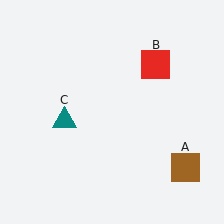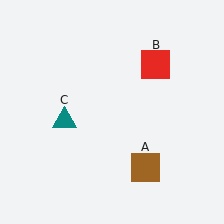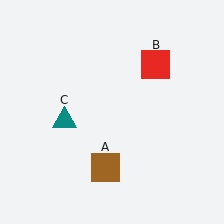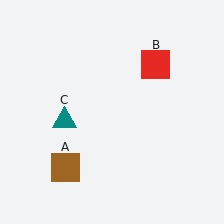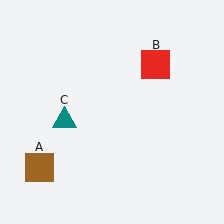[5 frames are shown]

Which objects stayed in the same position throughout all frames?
Red square (object B) and teal triangle (object C) remained stationary.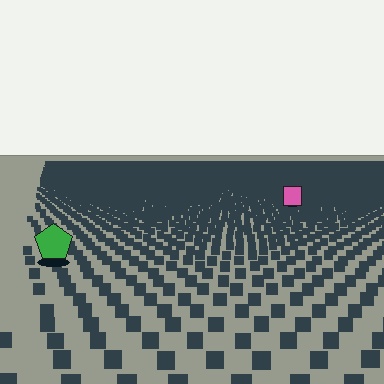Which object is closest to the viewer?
The green pentagon is closest. The texture marks near it are larger and more spread out.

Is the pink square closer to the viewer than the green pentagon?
No. The green pentagon is closer — you can tell from the texture gradient: the ground texture is coarser near it.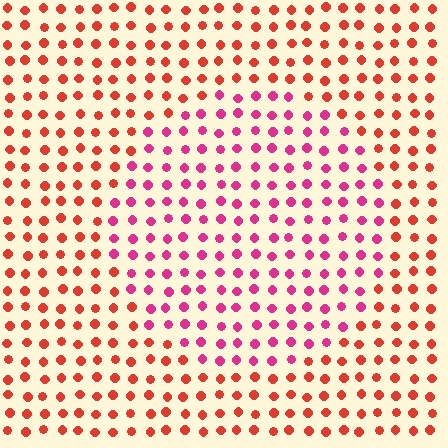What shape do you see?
I see a circle.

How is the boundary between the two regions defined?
The boundary is defined purely by a slight shift in hue (about 38 degrees). Spacing, size, and orientation are identical on both sides.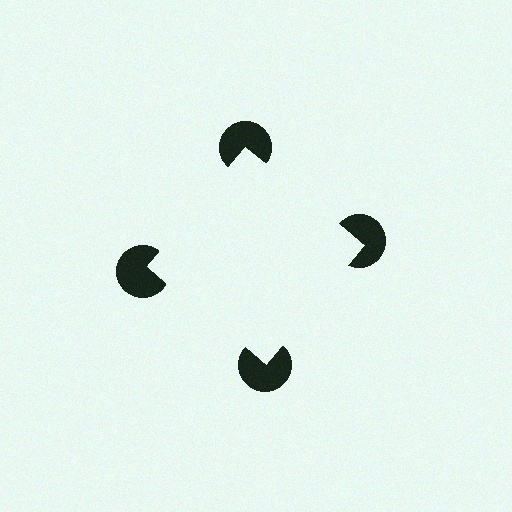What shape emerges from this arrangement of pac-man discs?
An illusory square — its edges are inferred from the aligned wedge cuts in the pac-man discs, not physically drawn.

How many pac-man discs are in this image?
There are 4 — one at each vertex of the illusory square.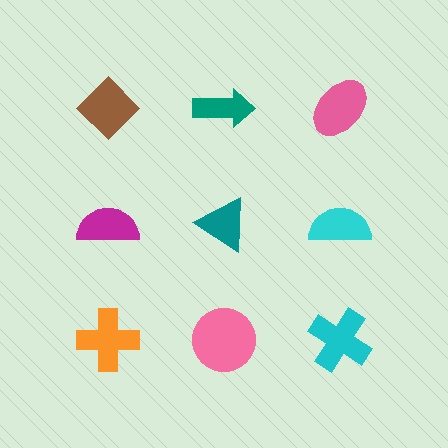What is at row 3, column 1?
An orange cross.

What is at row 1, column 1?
A brown diamond.